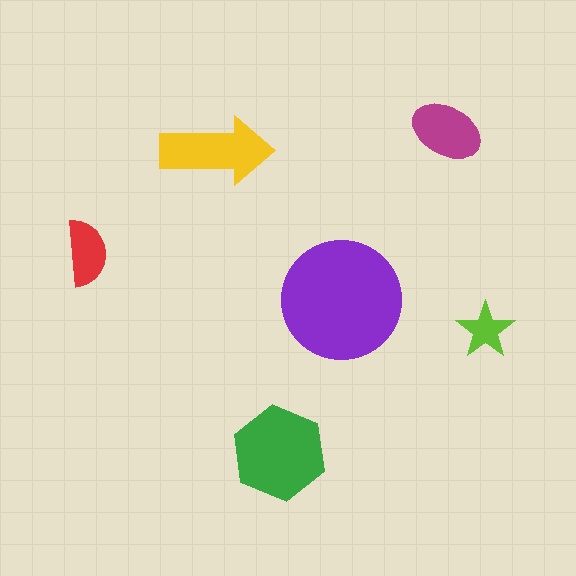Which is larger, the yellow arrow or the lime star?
The yellow arrow.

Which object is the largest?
The purple circle.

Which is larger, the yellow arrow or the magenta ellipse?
The yellow arrow.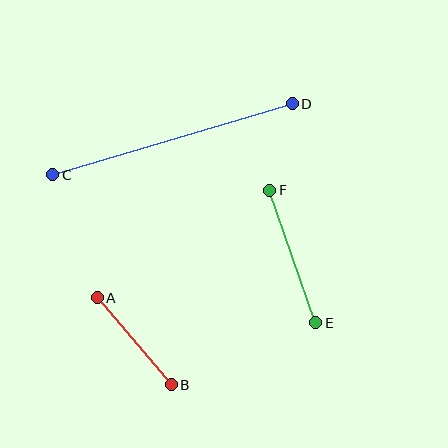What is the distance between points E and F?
The distance is approximately 141 pixels.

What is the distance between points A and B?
The distance is approximately 114 pixels.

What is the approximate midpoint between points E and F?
The midpoint is at approximately (293, 256) pixels.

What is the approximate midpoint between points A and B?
The midpoint is at approximately (134, 341) pixels.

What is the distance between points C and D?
The distance is approximately 250 pixels.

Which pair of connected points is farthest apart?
Points C and D are farthest apart.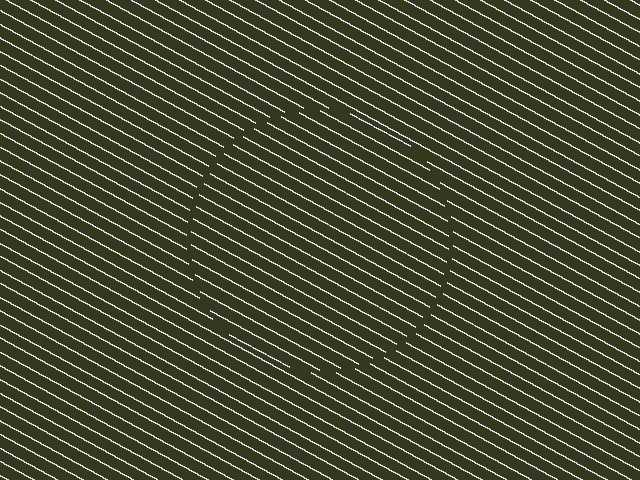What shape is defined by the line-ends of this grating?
An illusory circle. The interior of the shape contains the same grating, shifted by half a period — the contour is defined by the phase discontinuity where line-ends from the inner and outer gratings abut.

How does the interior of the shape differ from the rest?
The interior of the shape contains the same grating, shifted by half a period — the contour is defined by the phase discontinuity where line-ends from the inner and outer gratings abut.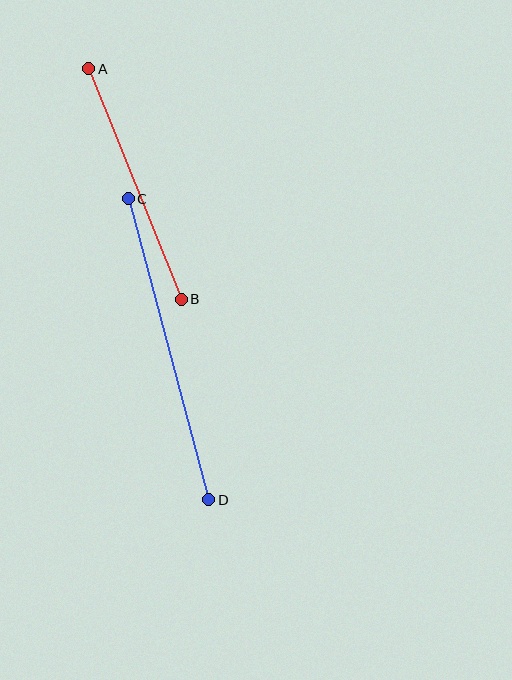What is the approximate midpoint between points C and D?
The midpoint is at approximately (168, 349) pixels.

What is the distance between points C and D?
The distance is approximately 312 pixels.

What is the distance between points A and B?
The distance is approximately 249 pixels.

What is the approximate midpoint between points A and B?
The midpoint is at approximately (135, 184) pixels.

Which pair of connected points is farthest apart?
Points C and D are farthest apart.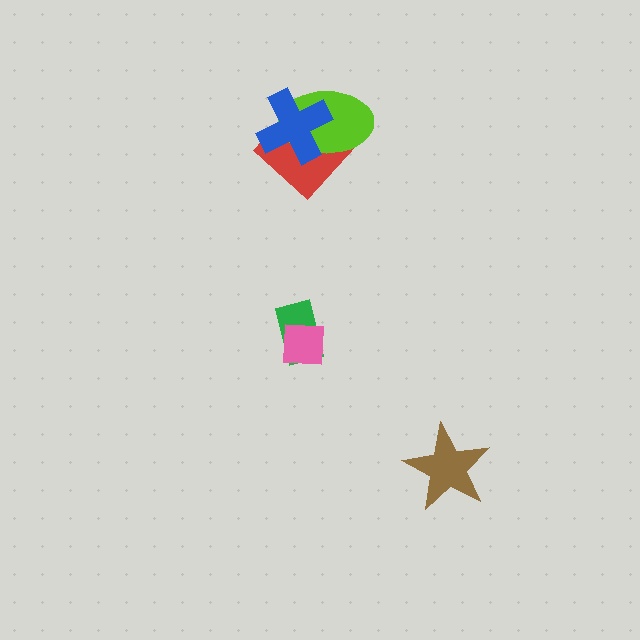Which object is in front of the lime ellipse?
The blue cross is in front of the lime ellipse.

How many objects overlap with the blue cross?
2 objects overlap with the blue cross.